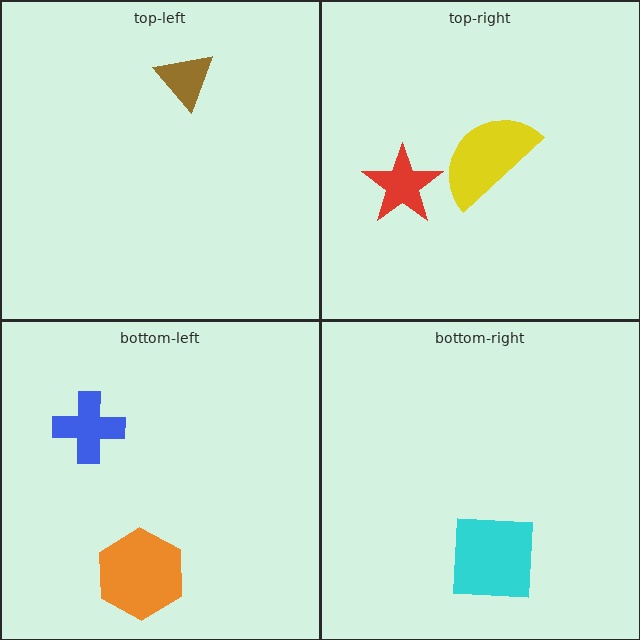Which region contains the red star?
The top-right region.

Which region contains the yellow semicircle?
The top-right region.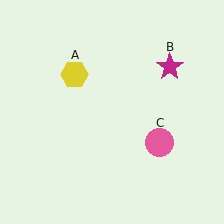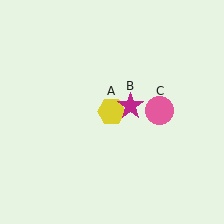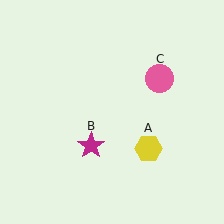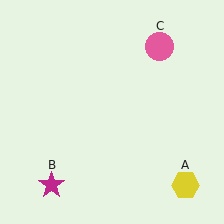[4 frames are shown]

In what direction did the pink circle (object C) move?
The pink circle (object C) moved up.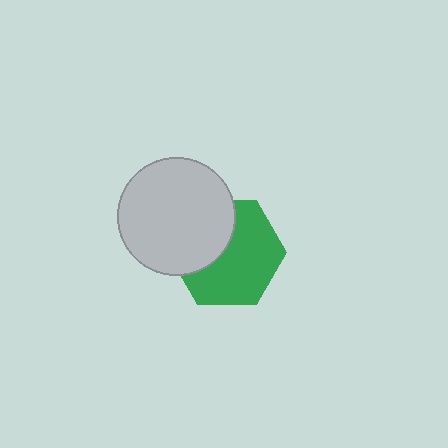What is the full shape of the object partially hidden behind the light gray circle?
The partially hidden object is a green hexagon.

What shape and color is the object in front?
The object in front is a light gray circle.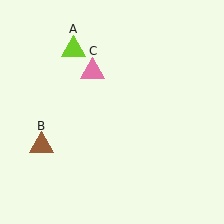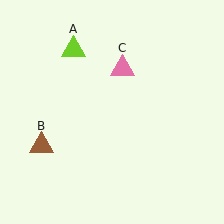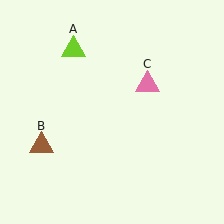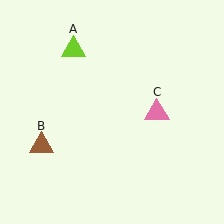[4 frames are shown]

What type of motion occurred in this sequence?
The pink triangle (object C) rotated clockwise around the center of the scene.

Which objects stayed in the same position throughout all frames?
Lime triangle (object A) and brown triangle (object B) remained stationary.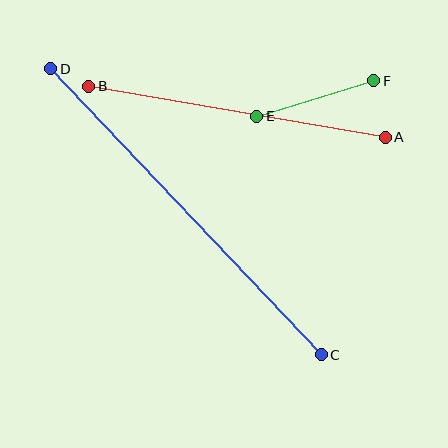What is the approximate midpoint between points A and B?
The midpoint is at approximately (237, 112) pixels.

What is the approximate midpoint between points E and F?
The midpoint is at approximately (315, 99) pixels.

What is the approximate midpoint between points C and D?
The midpoint is at approximately (186, 212) pixels.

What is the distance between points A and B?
The distance is approximately 301 pixels.